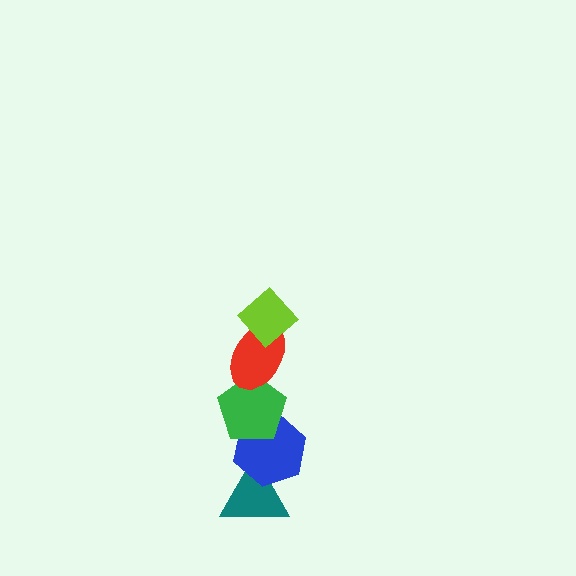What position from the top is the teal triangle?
The teal triangle is 5th from the top.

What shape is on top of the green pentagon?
The red ellipse is on top of the green pentagon.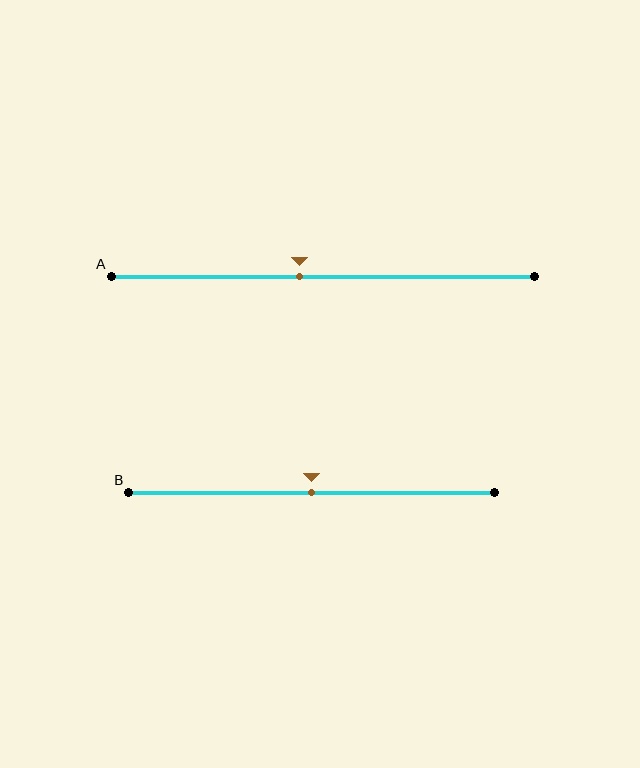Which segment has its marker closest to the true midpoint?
Segment B has its marker closest to the true midpoint.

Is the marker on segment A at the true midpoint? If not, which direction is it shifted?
No, the marker on segment A is shifted to the left by about 5% of the segment length.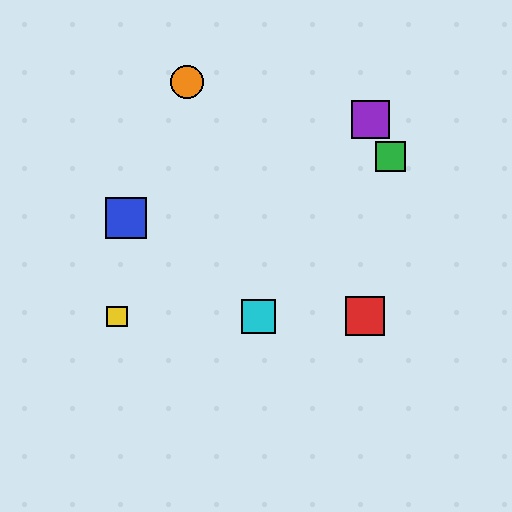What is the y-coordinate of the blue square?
The blue square is at y≈218.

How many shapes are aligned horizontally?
3 shapes (the red square, the yellow square, the cyan square) are aligned horizontally.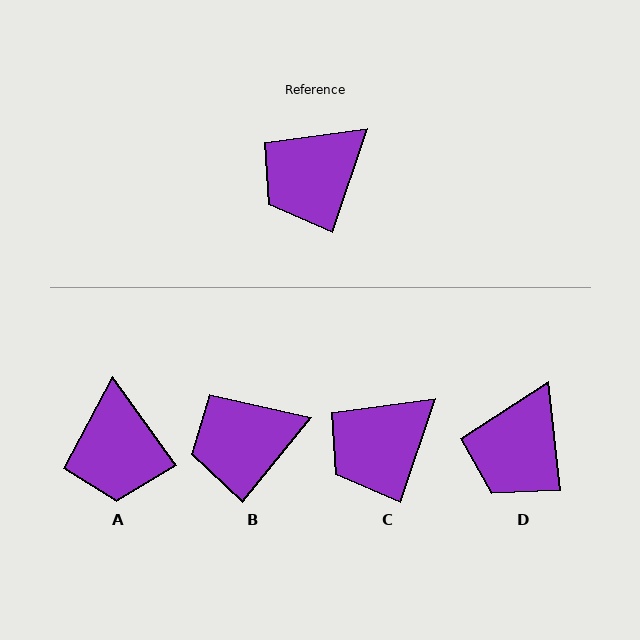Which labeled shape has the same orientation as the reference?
C.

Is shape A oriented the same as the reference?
No, it is off by about 54 degrees.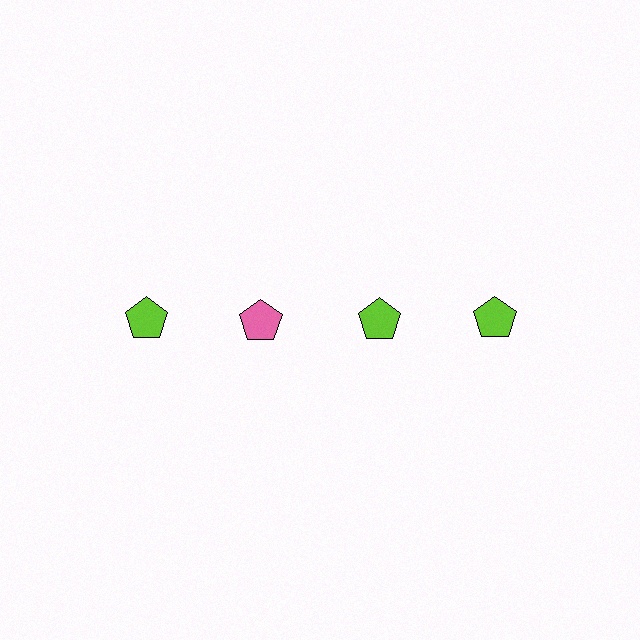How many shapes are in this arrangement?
There are 4 shapes arranged in a grid pattern.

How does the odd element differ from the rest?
It has a different color: pink instead of lime.